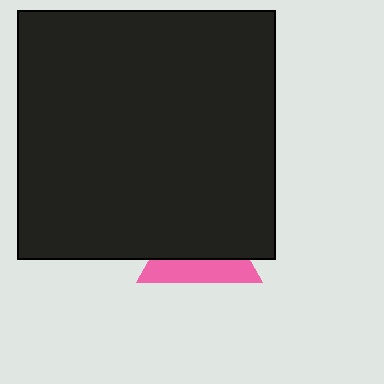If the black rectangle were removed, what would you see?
You would see the complete pink triangle.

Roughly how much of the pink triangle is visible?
A small part of it is visible (roughly 38%).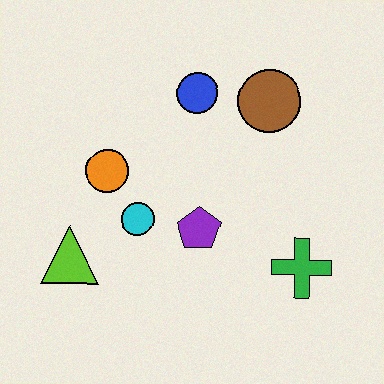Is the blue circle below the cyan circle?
No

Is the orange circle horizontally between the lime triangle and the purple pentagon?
Yes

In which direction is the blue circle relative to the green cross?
The blue circle is above the green cross.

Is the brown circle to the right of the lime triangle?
Yes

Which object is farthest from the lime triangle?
The brown circle is farthest from the lime triangle.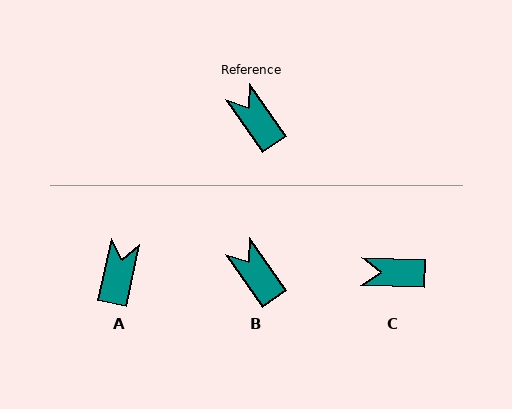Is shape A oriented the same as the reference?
No, it is off by about 47 degrees.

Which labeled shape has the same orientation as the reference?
B.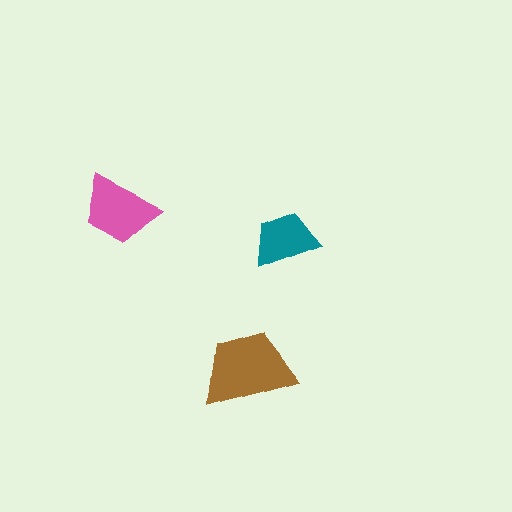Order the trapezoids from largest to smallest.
the brown one, the pink one, the teal one.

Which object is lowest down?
The brown trapezoid is bottommost.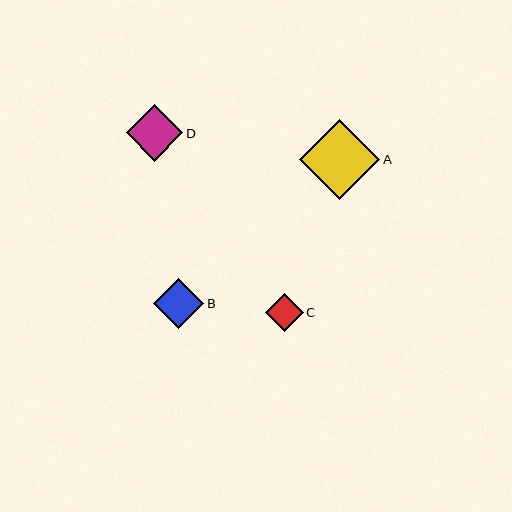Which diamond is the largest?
Diamond A is the largest with a size of approximately 80 pixels.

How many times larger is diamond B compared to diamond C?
Diamond B is approximately 1.3 times the size of diamond C.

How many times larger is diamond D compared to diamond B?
Diamond D is approximately 1.1 times the size of diamond B.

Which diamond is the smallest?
Diamond C is the smallest with a size of approximately 38 pixels.